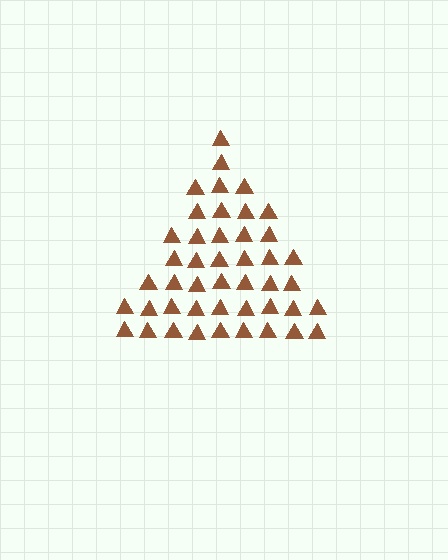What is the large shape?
The large shape is a triangle.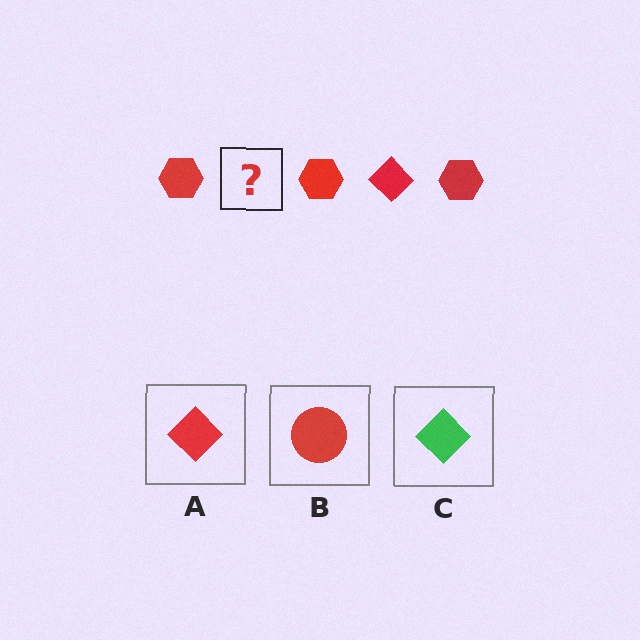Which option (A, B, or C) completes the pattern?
A.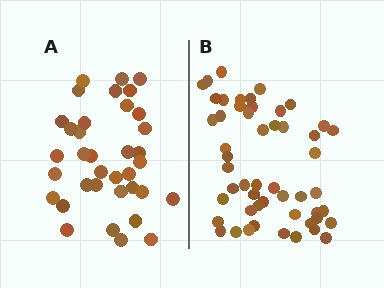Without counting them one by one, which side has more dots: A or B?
Region B (the right region) has more dots.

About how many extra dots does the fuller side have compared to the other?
Region B has approximately 15 more dots than region A.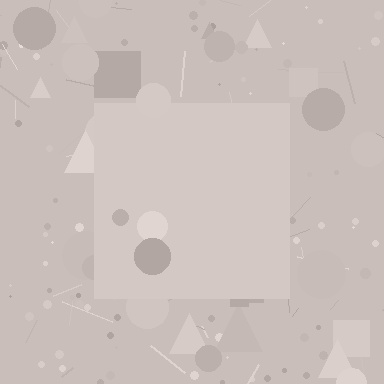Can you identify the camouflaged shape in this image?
The camouflaged shape is a square.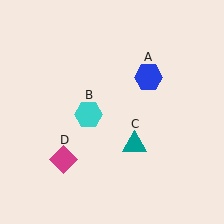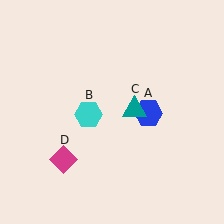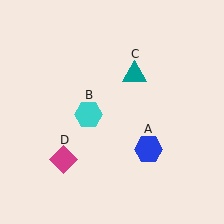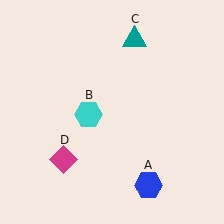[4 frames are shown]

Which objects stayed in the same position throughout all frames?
Cyan hexagon (object B) and magenta diamond (object D) remained stationary.